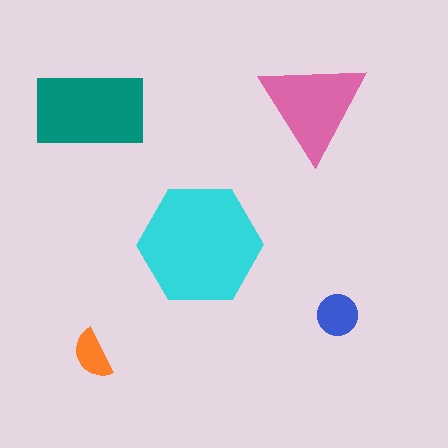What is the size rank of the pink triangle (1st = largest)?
3rd.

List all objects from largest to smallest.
The cyan hexagon, the teal rectangle, the pink triangle, the blue circle, the orange semicircle.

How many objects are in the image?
There are 5 objects in the image.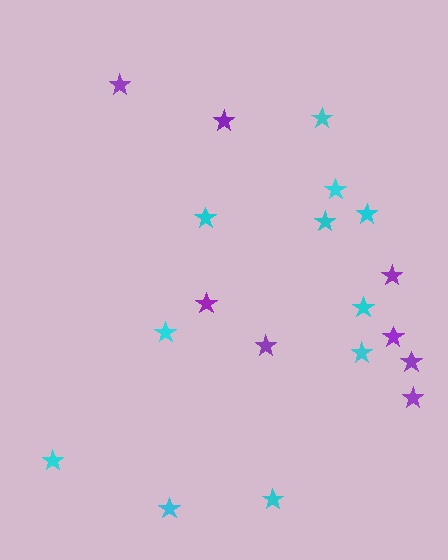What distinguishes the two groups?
There are 2 groups: one group of purple stars (8) and one group of cyan stars (11).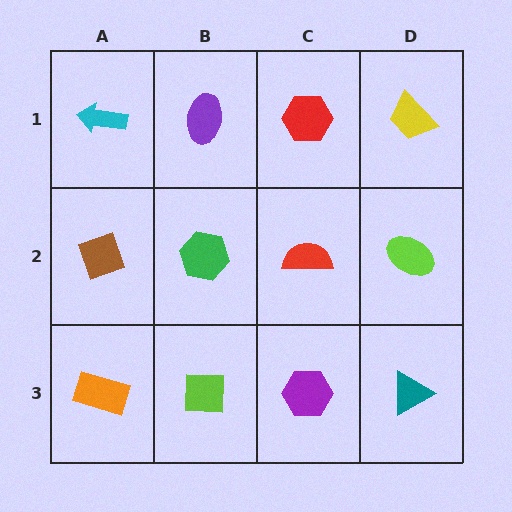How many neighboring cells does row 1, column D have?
2.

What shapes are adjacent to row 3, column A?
A brown diamond (row 2, column A), a lime square (row 3, column B).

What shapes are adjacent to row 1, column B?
A green hexagon (row 2, column B), a cyan arrow (row 1, column A), a red hexagon (row 1, column C).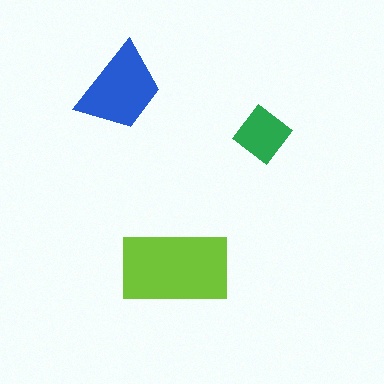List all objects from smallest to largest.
The green diamond, the blue trapezoid, the lime rectangle.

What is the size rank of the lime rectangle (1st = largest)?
1st.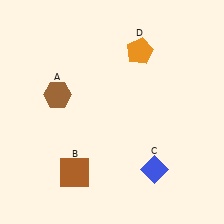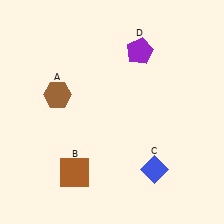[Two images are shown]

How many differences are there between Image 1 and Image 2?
There is 1 difference between the two images.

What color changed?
The pentagon (D) changed from orange in Image 1 to purple in Image 2.